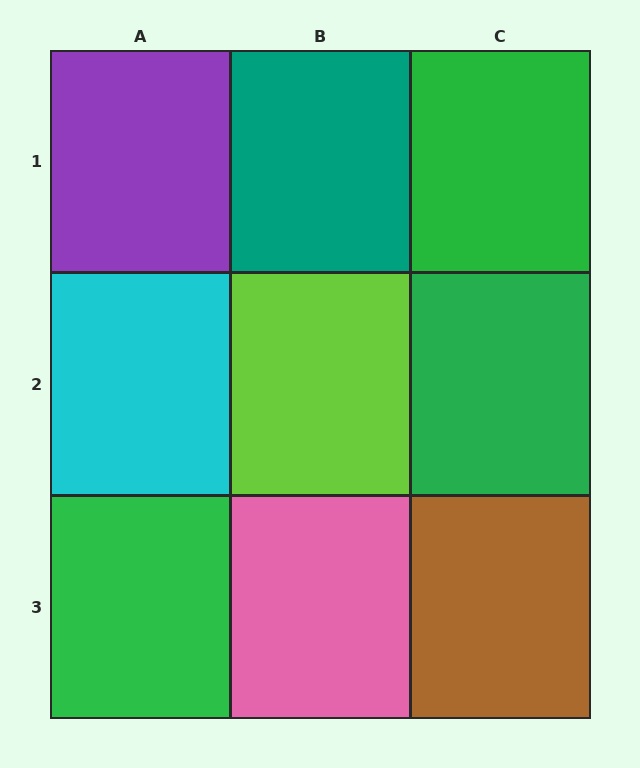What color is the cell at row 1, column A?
Purple.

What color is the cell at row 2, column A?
Cyan.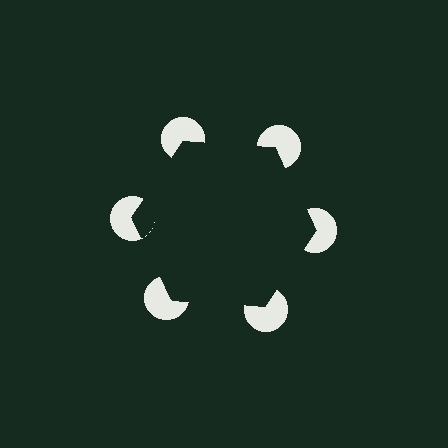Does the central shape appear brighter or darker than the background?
It typically appears slightly darker than the background, even though no actual brightness change is drawn.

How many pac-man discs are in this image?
There are 6 — one at each vertex of the illusory hexagon.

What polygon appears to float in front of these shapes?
An illusory hexagon — its edges are inferred from the aligned wedge cuts in the pac-man discs, not physically drawn.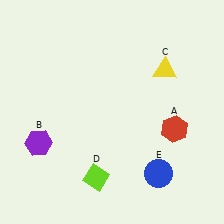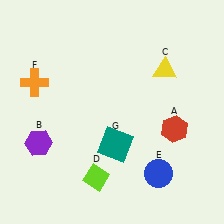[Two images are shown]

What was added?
An orange cross (F), a teal square (G) were added in Image 2.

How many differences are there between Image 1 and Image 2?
There are 2 differences between the two images.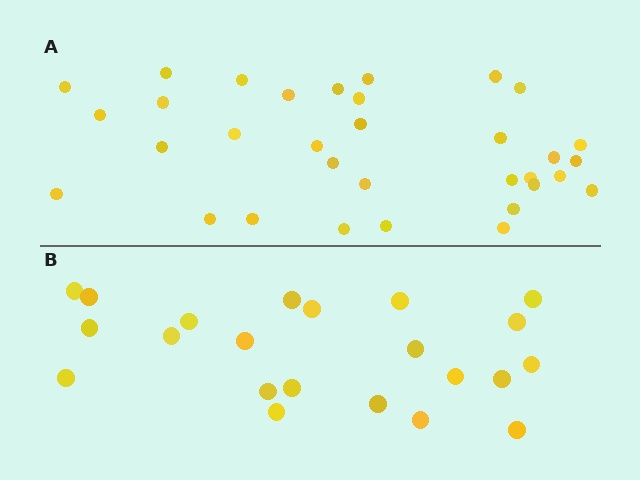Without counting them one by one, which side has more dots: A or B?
Region A (the top region) has more dots.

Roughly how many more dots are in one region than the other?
Region A has roughly 12 or so more dots than region B.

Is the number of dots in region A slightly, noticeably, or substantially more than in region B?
Region A has substantially more. The ratio is roughly 1.5 to 1.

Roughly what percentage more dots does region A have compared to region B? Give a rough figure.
About 50% more.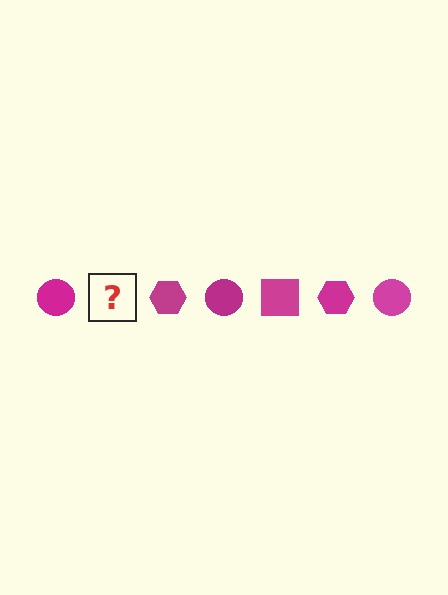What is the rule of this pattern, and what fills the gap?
The rule is that the pattern cycles through circle, square, hexagon shapes in magenta. The gap should be filled with a magenta square.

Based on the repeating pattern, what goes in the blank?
The blank should be a magenta square.